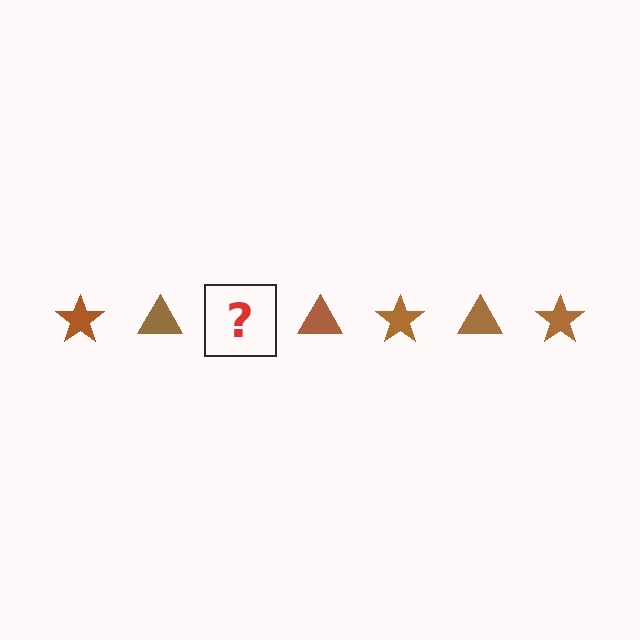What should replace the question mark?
The question mark should be replaced with a brown star.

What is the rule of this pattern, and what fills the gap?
The rule is that the pattern cycles through star, triangle shapes in brown. The gap should be filled with a brown star.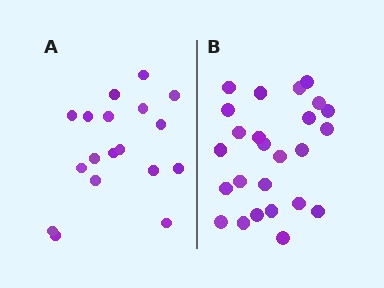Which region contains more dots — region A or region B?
Region B (the right region) has more dots.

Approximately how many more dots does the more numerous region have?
Region B has roughly 8 or so more dots than region A.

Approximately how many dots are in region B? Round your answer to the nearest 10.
About 20 dots. (The exact count is 25, which rounds to 20.)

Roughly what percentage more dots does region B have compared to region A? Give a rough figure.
About 40% more.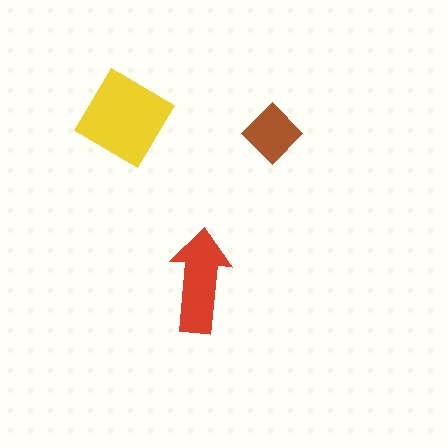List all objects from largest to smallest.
The yellow diamond, the red arrow, the brown diamond.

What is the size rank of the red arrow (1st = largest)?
2nd.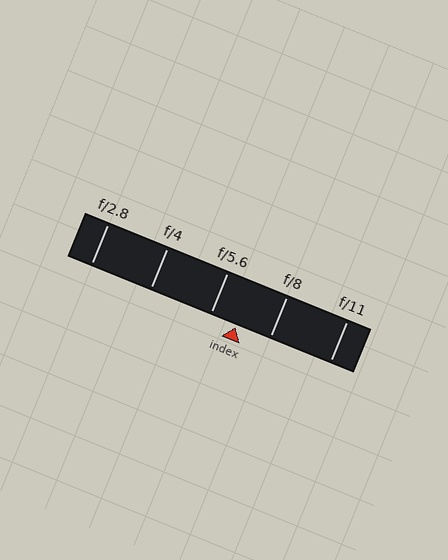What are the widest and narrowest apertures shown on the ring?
The widest aperture shown is f/2.8 and the narrowest is f/11.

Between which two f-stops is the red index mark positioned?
The index mark is between f/5.6 and f/8.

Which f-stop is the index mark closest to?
The index mark is closest to f/5.6.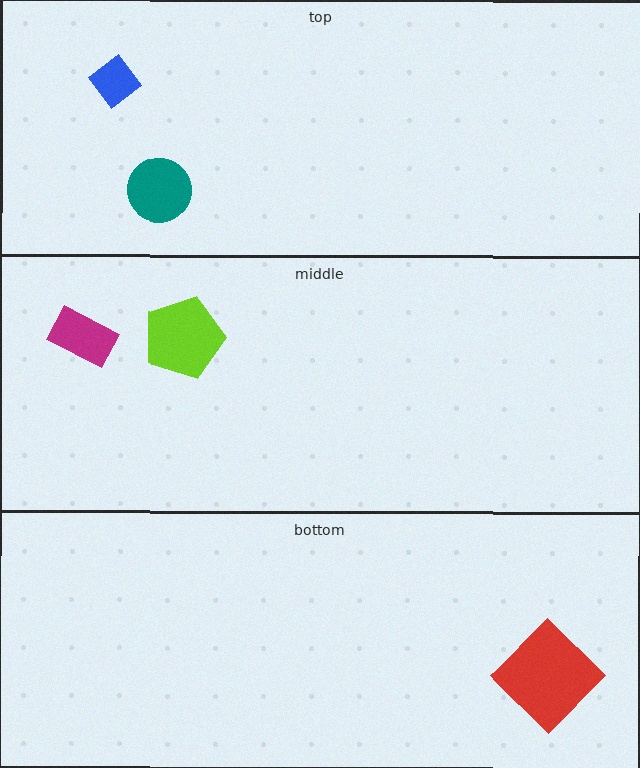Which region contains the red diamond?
The bottom region.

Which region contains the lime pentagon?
The middle region.